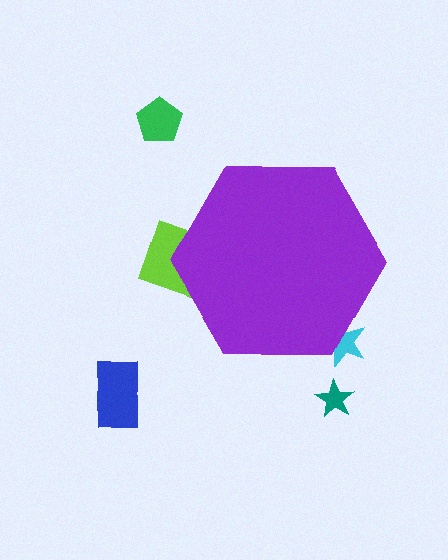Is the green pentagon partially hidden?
No, the green pentagon is fully visible.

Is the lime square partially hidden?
Yes, the lime square is partially hidden behind the purple hexagon.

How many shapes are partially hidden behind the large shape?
2 shapes are partially hidden.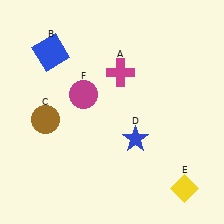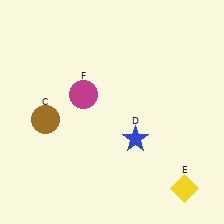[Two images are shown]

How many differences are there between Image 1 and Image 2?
There are 2 differences between the two images.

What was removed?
The blue square (B), the magenta cross (A) were removed in Image 2.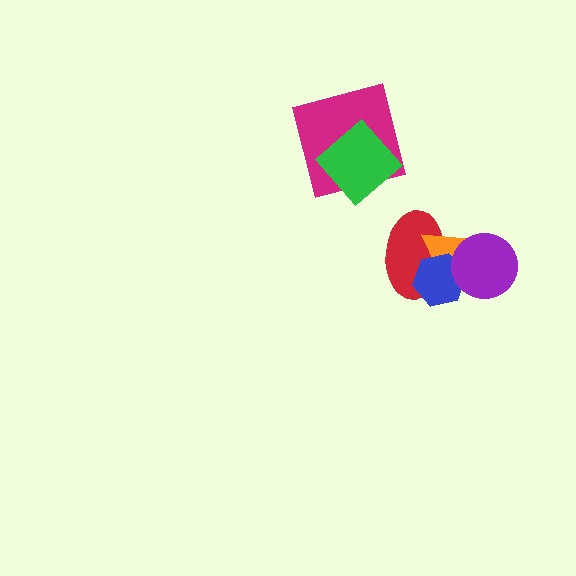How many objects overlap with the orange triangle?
3 objects overlap with the orange triangle.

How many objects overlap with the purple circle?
2 objects overlap with the purple circle.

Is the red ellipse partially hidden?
Yes, it is partially covered by another shape.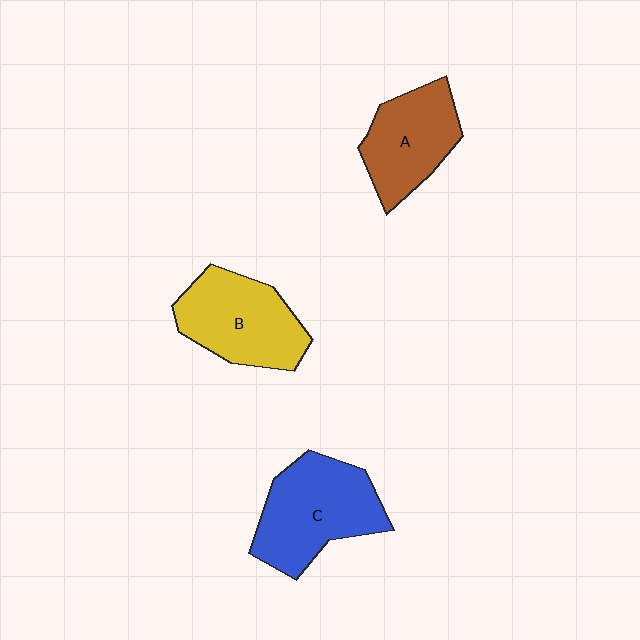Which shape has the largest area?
Shape C (blue).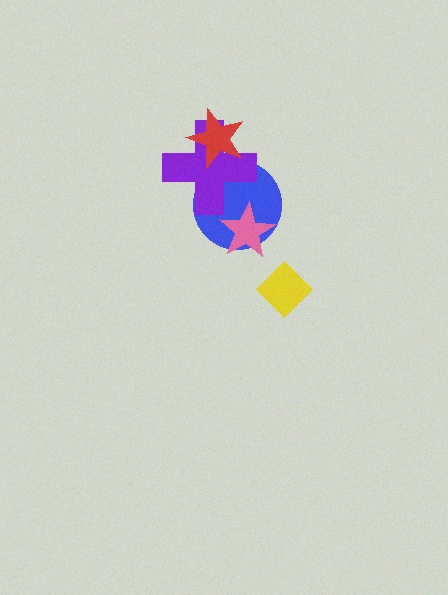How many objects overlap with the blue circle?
2 objects overlap with the blue circle.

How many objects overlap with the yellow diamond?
0 objects overlap with the yellow diamond.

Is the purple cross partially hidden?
Yes, it is partially covered by another shape.